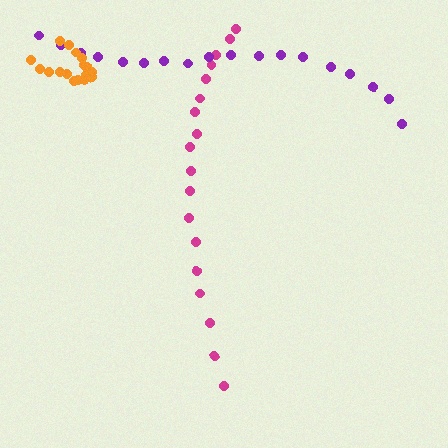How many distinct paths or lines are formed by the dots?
There are 3 distinct paths.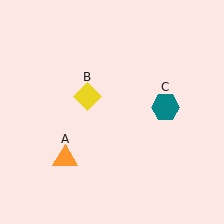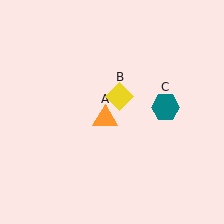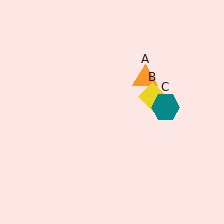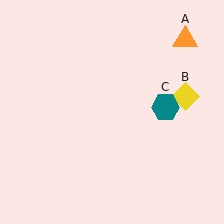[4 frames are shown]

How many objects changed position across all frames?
2 objects changed position: orange triangle (object A), yellow diamond (object B).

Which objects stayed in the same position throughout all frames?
Teal hexagon (object C) remained stationary.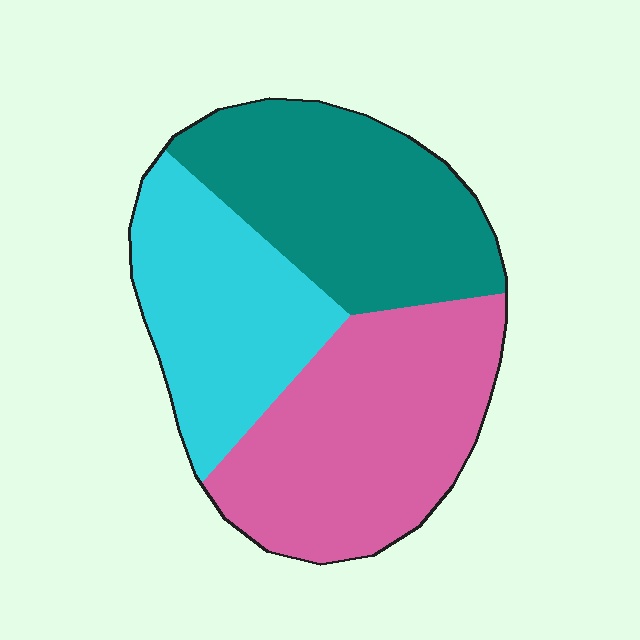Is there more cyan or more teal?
Teal.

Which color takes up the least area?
Cyan, at roughly 30%.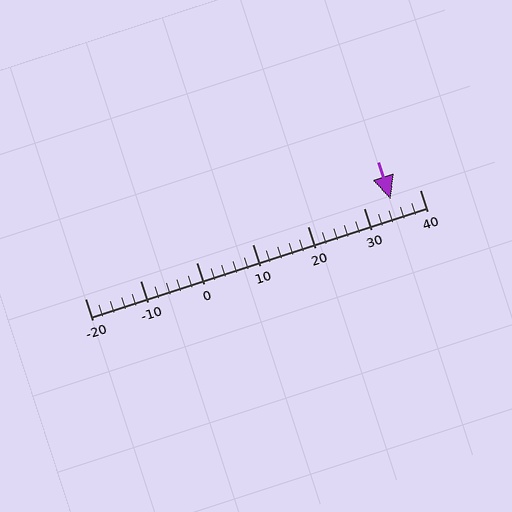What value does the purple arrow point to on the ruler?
The purple arrow points to approximately 35.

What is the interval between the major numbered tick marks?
The major tick marks are spaced 10 units apart.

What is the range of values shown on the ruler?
The ruler shows values from -20 to 40.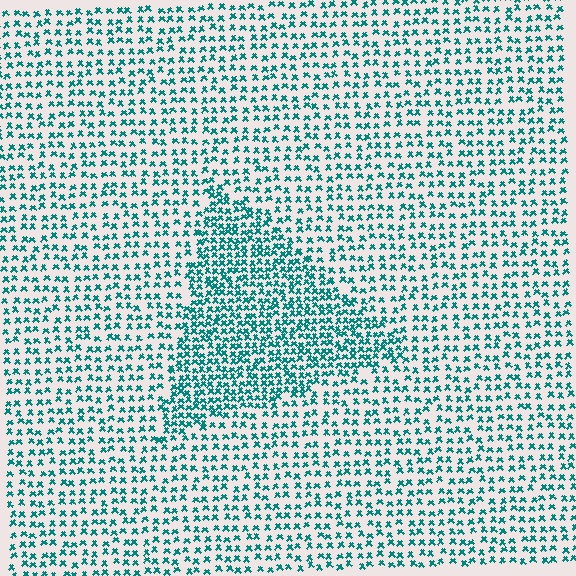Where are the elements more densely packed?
The elements are more densely packed inside the triangle boundary.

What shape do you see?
I see a triangle.